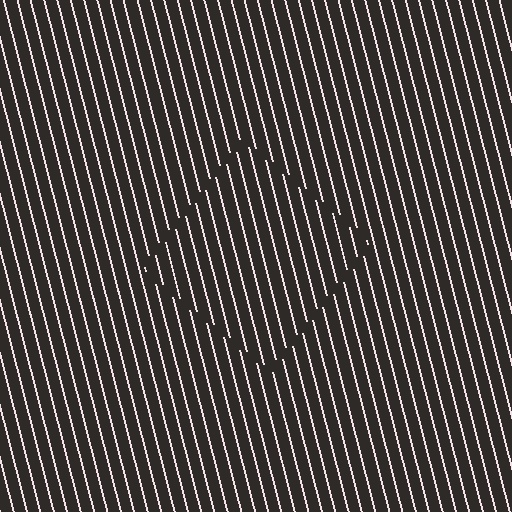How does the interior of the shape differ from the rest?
The interior of the shape contains the same grating, shifted by half a period — the contour is defined by the phase discontinuity where line-ends from the inner and outer gratings abut.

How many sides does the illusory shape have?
4 sides — the line-ends trace a square.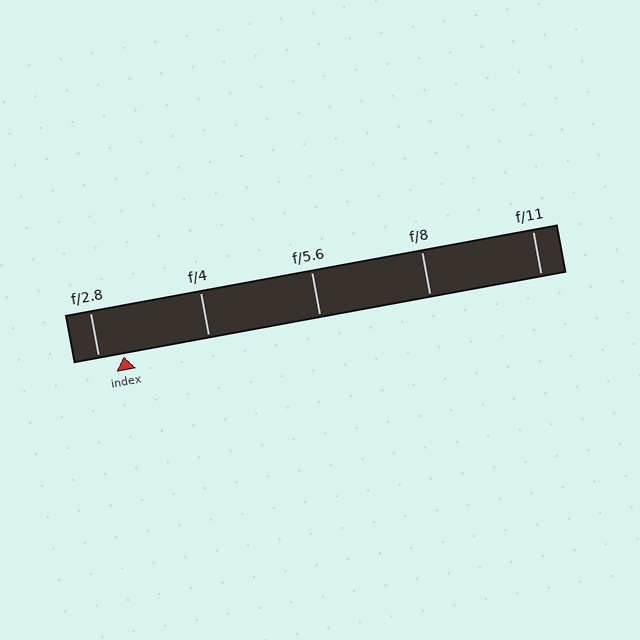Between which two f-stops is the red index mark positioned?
The index mark is between f/2.8 and f/4.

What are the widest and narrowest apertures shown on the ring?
The widest aperture shown is f/2.8 and the narrowest is f/11.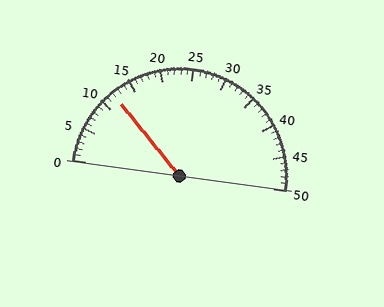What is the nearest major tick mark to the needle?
The nearest major tick mark is 10.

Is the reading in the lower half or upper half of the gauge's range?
The reading is in the lower half of the range (0 to 50).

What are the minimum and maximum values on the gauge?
The gauge ranges from 0 to 50.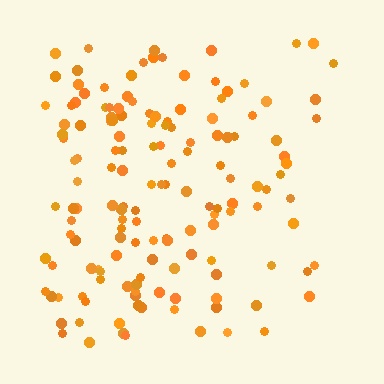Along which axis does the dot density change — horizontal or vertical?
Horizontal.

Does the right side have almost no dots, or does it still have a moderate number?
Still a moderate number, just noticeably fewer than the left.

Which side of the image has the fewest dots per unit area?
The right.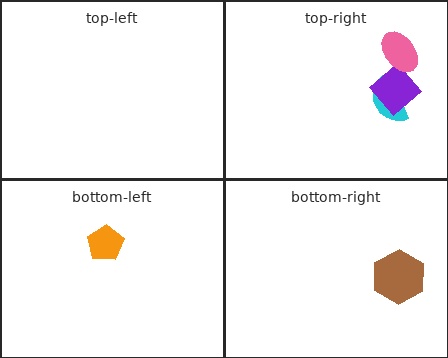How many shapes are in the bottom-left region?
1.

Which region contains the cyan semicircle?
The top-right region.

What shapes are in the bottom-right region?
The brown hexagon.